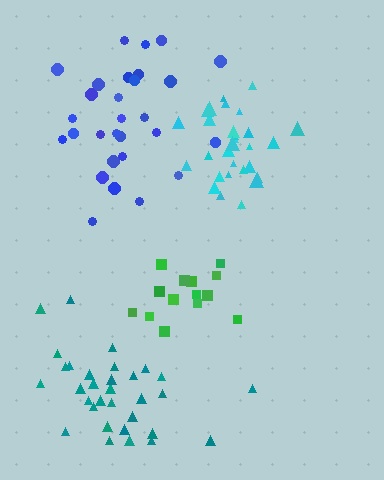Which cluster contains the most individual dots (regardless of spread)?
Teal (32).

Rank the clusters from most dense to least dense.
cyan, green, teal, blue.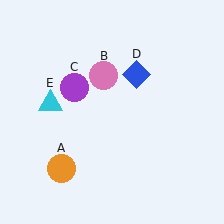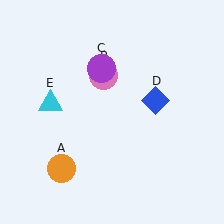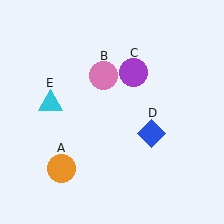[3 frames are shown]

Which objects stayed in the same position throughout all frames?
Orange circle (object A) and pink circle (object B) and cyan triangle (object E) remained stationary.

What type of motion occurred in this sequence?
The purple circle (object C), blue diamond (object D) rotated clockwise around the center of the scene.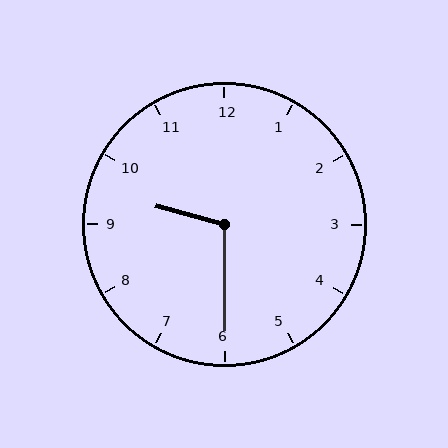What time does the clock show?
9:30.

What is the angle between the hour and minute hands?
Approximately 105 degrees.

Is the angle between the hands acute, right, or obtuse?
It is obtuse.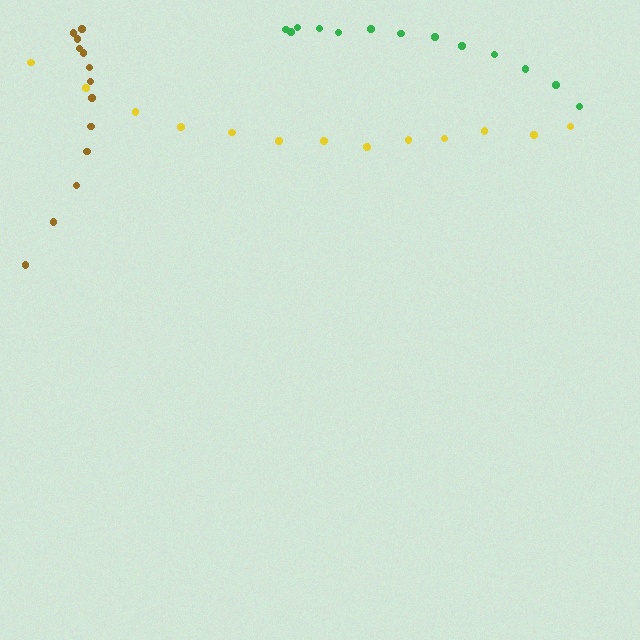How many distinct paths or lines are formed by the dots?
There are 3 distinct paths.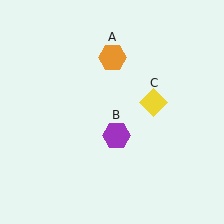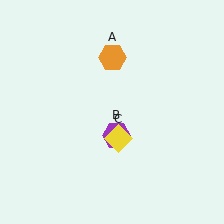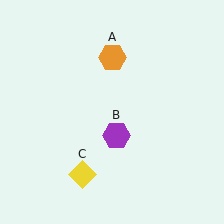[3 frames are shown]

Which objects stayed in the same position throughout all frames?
Orange hexagon (object A) and purple hexagon (object B) remained stationary.